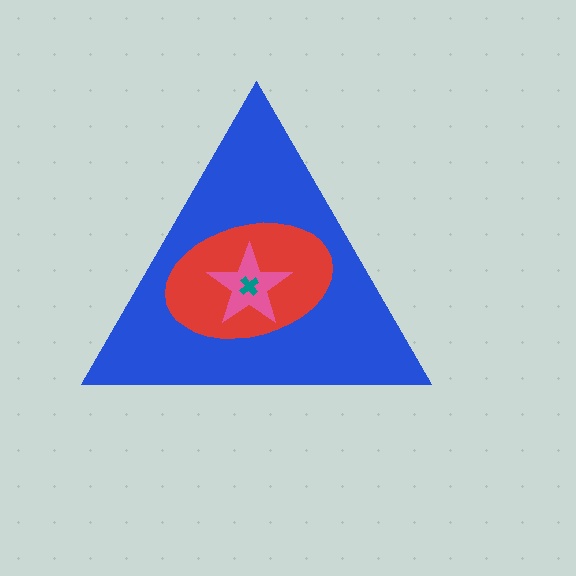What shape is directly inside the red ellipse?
The pink star.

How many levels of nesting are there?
4.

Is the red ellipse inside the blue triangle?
Yes.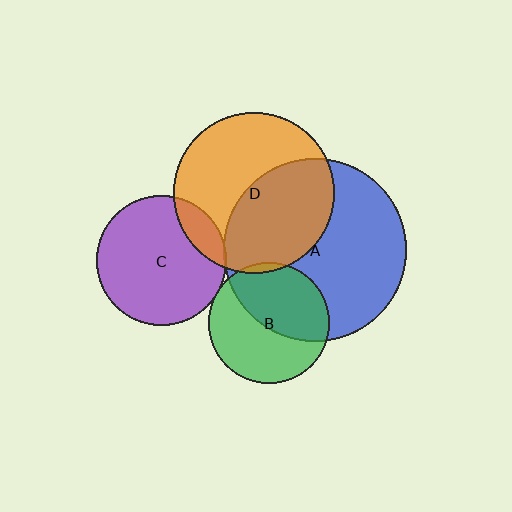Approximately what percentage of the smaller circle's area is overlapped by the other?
Approximately 45%.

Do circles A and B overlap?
Yes.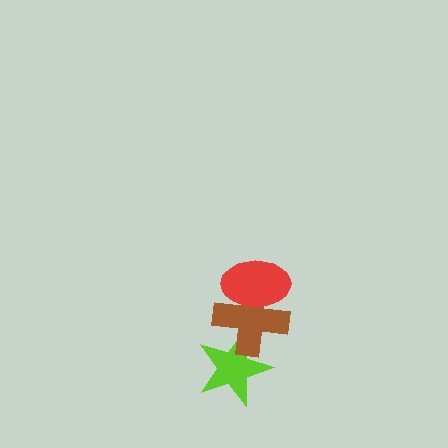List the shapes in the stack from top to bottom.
From top to bottom: the red ellipse, the brown cross, the lime star.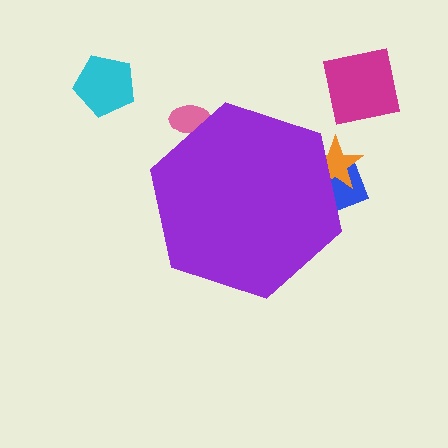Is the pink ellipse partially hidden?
Yes, the pink ellipse is partially hidden behind the purple hexagon.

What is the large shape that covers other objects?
A purple hexagon.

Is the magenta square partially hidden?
No, the magenta square is fully visible.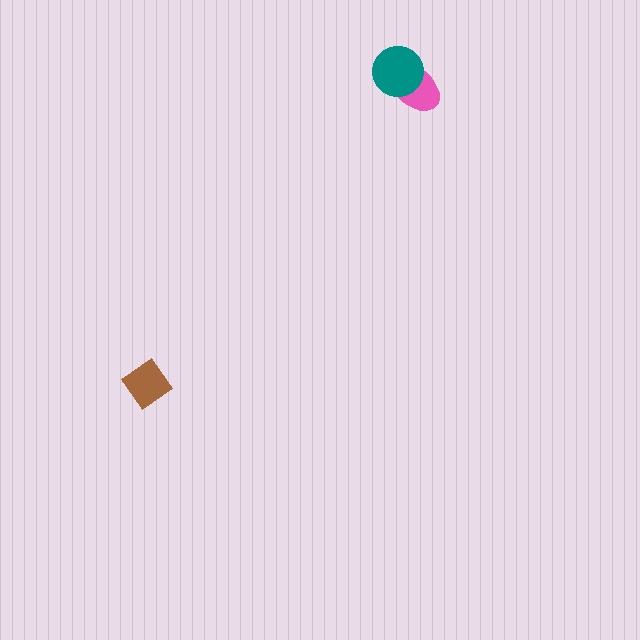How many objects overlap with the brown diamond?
0 objects overlap with the brown diamond.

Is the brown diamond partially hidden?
No, no other shape covers it.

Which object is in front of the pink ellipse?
The teal circle is in front of the pink ellipse.